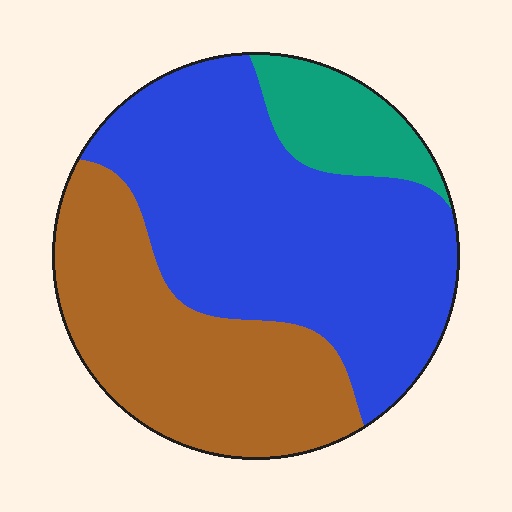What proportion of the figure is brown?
Brown takes up between a quarter and a half of the figure.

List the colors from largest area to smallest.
From largest to smallest: blue, brown, teal.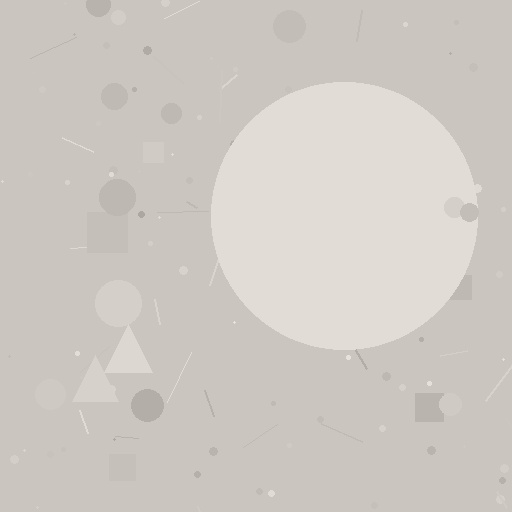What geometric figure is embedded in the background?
A circle is embedded in the background.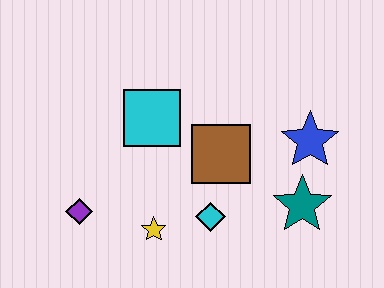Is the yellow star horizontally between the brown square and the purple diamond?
Yes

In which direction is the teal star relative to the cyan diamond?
The teal star is to the right of the cyan diamond.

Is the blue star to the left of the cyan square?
No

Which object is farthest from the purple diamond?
The blue star is farthest from the purple diamond.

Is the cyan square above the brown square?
Yes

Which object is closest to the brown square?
The cyan diamond is closest to the brown square.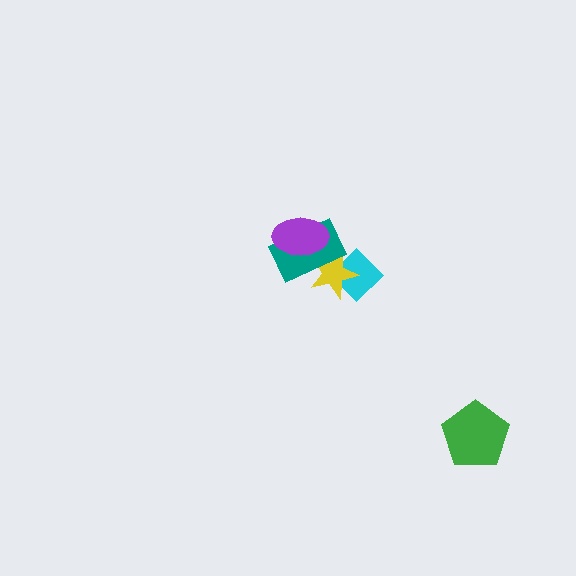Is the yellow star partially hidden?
Yes, it is partially covered by another shape.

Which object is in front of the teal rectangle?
The purple ellipse is in front of the teal rectangle.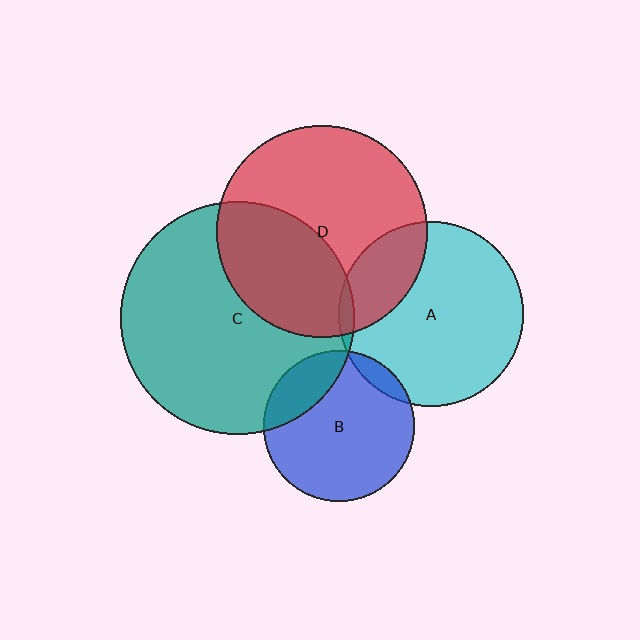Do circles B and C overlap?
Yes.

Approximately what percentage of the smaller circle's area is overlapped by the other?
Approximately 20%.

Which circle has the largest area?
Circle C (teal).